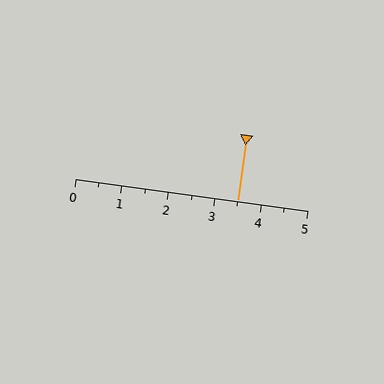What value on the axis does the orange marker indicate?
The marker indicates approximately 3.5.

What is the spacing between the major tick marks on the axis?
The major ticks are spaced 1 apart.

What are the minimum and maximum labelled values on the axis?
The axis runs from 0 to 5.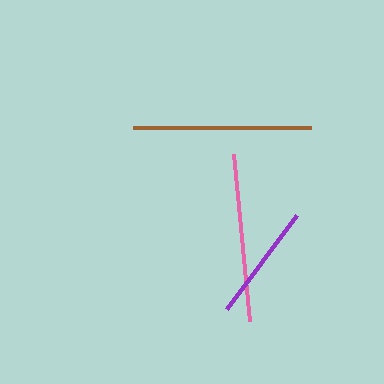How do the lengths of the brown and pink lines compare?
The brown and pink lines are approximately the same length.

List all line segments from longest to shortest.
From longest to shortest: brown, pink, purple.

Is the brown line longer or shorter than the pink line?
The brown line is longer than the pink line.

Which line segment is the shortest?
The purple line is the shortest at approximately 117 pixels.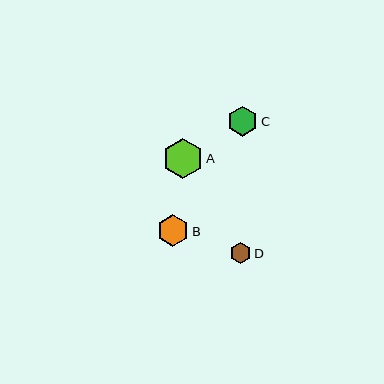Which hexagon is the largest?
Hexagon A is the largest with a size of approximately 40 pixels.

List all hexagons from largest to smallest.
From largest to smallest: A, B, C, D.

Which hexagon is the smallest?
Hexagon D is the smallest with a size of approximately 21 pixels.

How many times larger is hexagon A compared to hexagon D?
Hexagon A is approximately 1.9 times the size of hexagon D.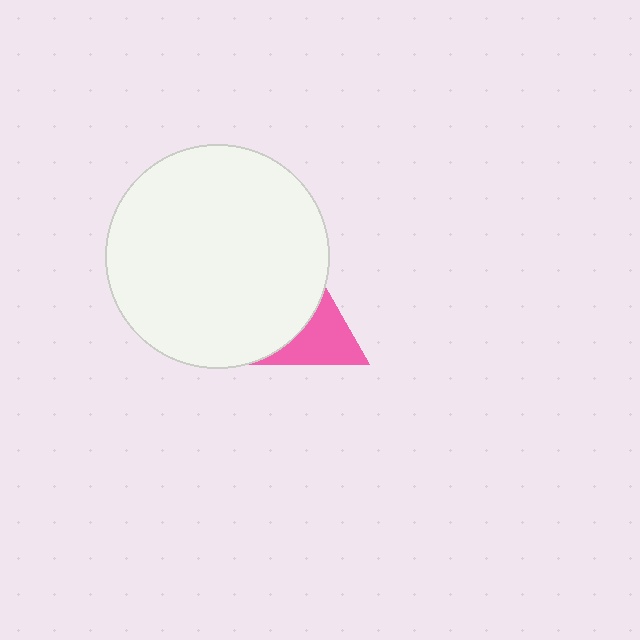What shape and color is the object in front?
The object in front is a white circle.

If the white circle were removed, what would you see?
You would see the complete pink triangle.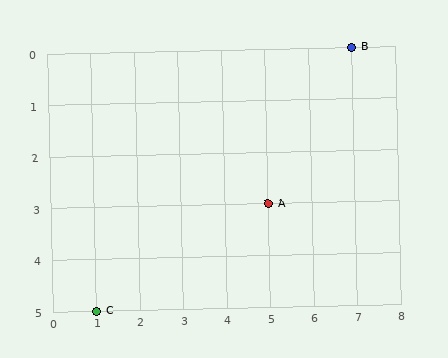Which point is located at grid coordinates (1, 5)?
Point C is at (1, 5).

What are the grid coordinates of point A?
Point A is at grid coordinates (5, 3).